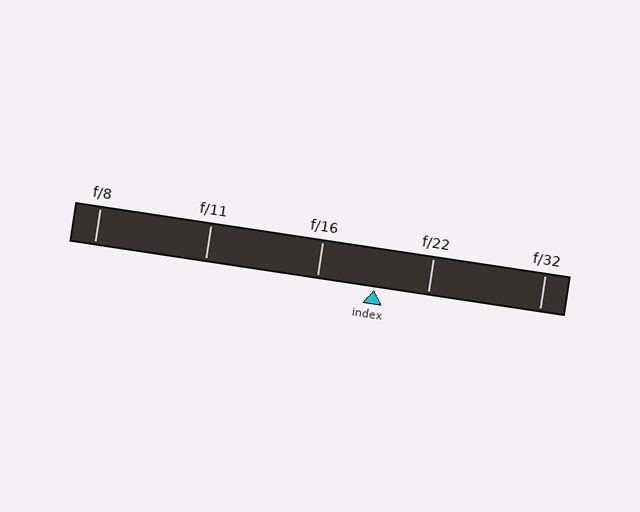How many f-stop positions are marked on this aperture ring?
There are 5 f-stop positions marked.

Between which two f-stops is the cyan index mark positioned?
The index mark is between f/16 and f/22.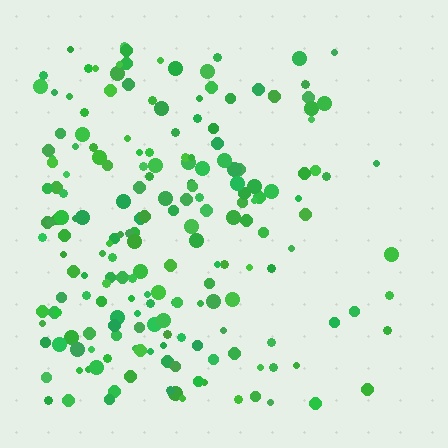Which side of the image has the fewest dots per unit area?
The right.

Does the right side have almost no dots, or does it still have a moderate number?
Still a moderate number, just noticeably fewer than the left.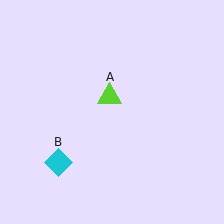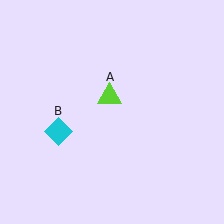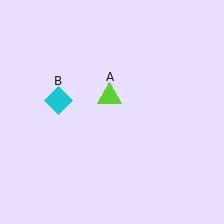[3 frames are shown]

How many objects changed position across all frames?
1 object changed position: cyan diamond (object B).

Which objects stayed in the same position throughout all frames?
Lime triangle (object A) remained stationary.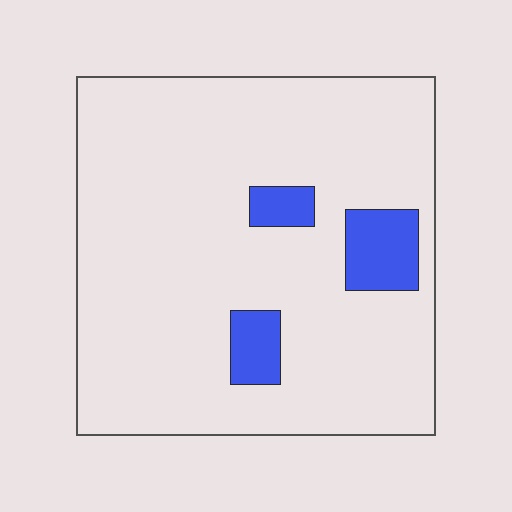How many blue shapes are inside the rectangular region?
3.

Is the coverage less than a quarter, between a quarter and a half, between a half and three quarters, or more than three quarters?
Less than a quarter.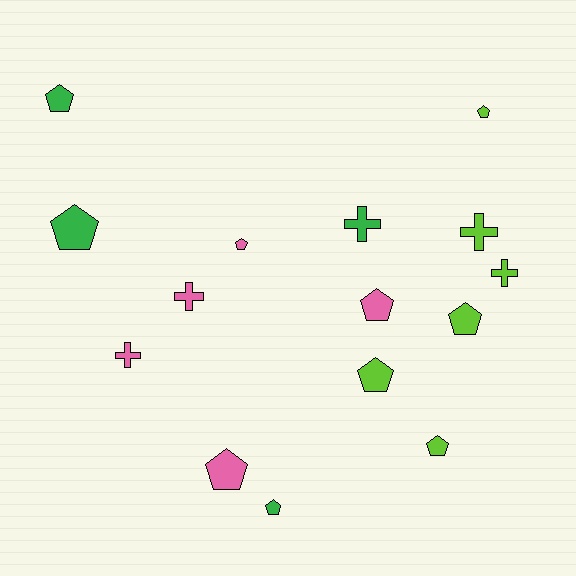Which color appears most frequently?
Lime, with 6 objects.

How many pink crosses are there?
There are 2 pink crosses.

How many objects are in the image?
There are 15 objects.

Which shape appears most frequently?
Pentagon, with 10 objects.